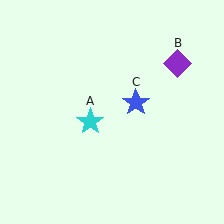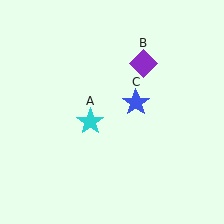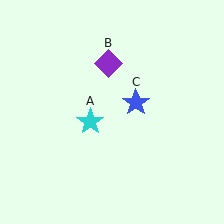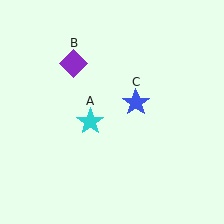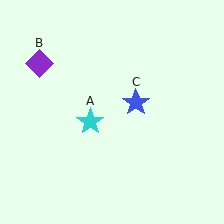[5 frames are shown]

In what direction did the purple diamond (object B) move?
The purple diamond (object B) moved left.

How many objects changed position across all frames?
1 object changed position: purple diamond (object B).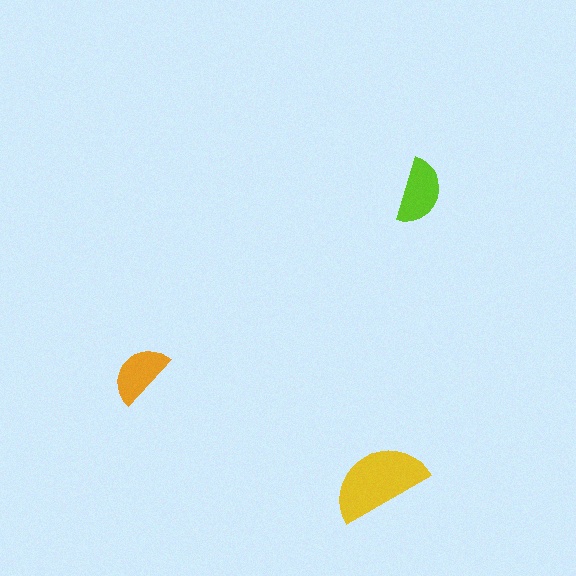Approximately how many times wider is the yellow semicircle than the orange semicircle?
About 1.5 times wider.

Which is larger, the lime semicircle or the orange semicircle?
The lime one.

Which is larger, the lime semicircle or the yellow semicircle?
The yellow one.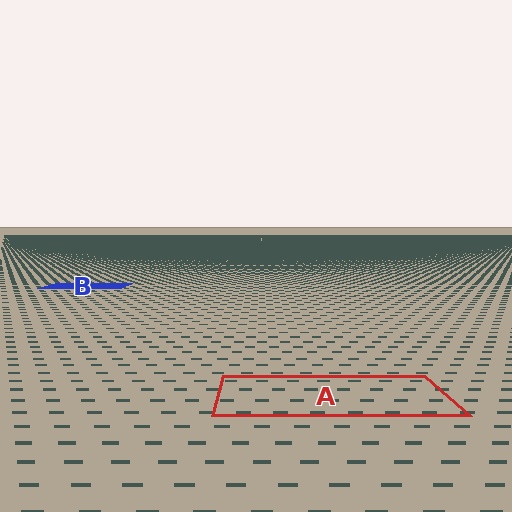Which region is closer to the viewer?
Region A is closer. The texture elements there are larger and more spread out.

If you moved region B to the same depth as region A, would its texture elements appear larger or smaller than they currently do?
They would appear larger. At a closer depth, the same texture elements are projected at a bigger on-screen size.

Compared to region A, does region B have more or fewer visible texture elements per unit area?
Region B has more texture elements per unit area — they are packed more densely because it is farther away.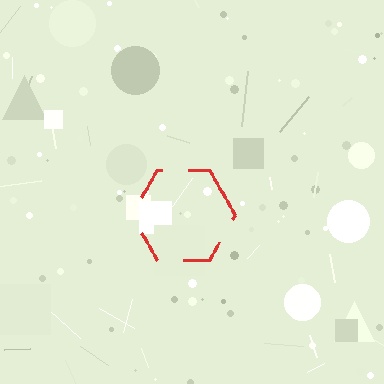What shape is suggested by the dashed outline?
The dashed outline suggests a hexagon.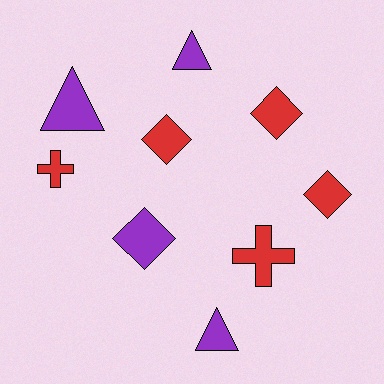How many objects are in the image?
There are 9 objects.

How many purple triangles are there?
There are 3 purple triangles.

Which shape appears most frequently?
Diamond, with 4 objects.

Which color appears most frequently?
Red, with 5 objects.